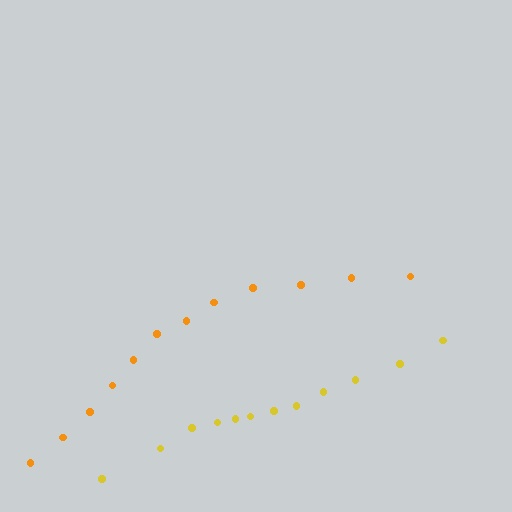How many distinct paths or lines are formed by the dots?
There are 2 distinct paths.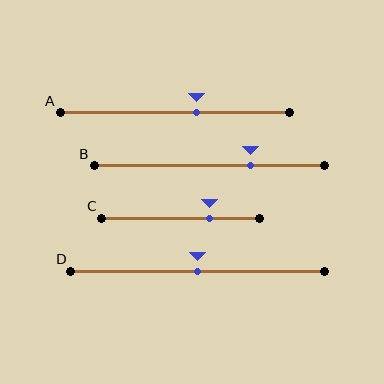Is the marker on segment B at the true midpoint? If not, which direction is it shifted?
No, the marker on segment B is shifted to the right by about 18% of the segment length.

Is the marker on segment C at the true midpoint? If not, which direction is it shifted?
No, the marker on segment C is shifted to the right by about 18% of the segment length.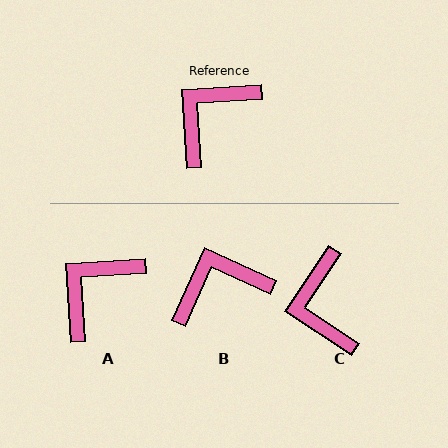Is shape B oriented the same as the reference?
No, it is off by about 28 degrees.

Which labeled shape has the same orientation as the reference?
A.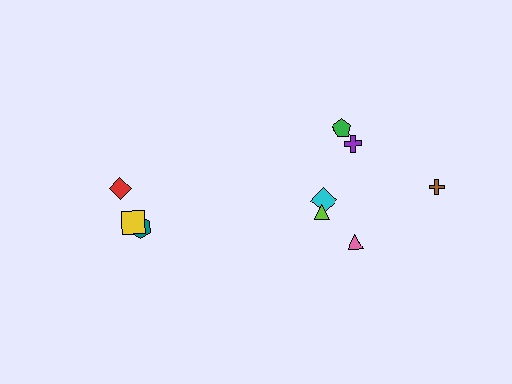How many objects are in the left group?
There are 3 objects.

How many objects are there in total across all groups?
There are 9 objects.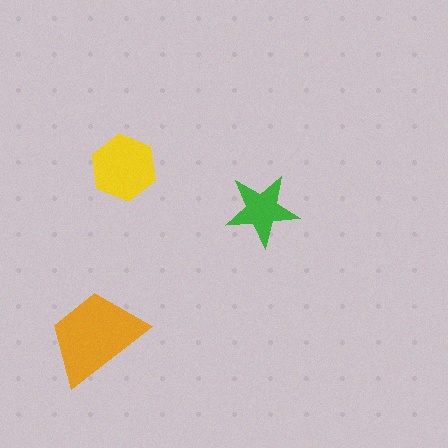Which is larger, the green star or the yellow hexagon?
The yellow hexagon.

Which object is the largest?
The orange trapezoid.